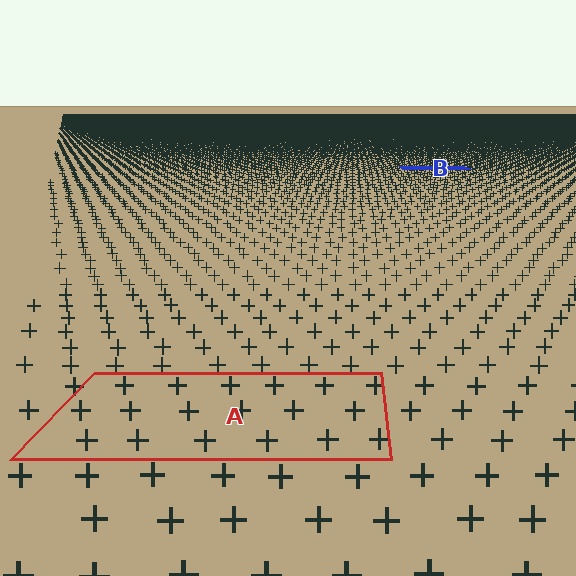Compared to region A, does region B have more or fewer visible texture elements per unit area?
Region B has more texture elements per unit area — they are packed more densely because it is farther away.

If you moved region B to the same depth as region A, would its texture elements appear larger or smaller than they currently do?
They would appear larger. At a closer depth, the same texture elements are projected at a bigger on-screen size.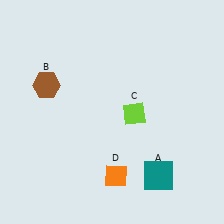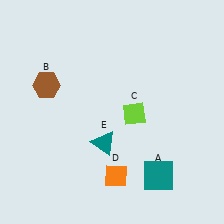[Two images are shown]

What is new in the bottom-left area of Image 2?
A teal triangle (E) was added in the bottom-left area of Image 2.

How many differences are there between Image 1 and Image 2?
There is 1 difference between the two images.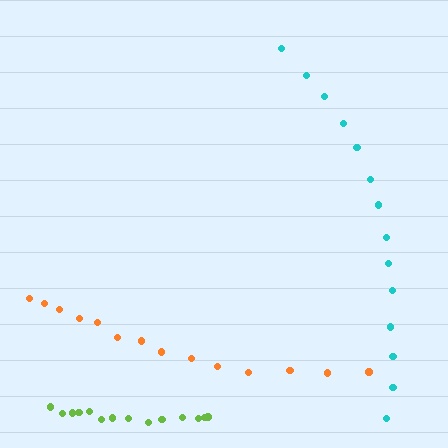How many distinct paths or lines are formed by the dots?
There are 3 distinct paths.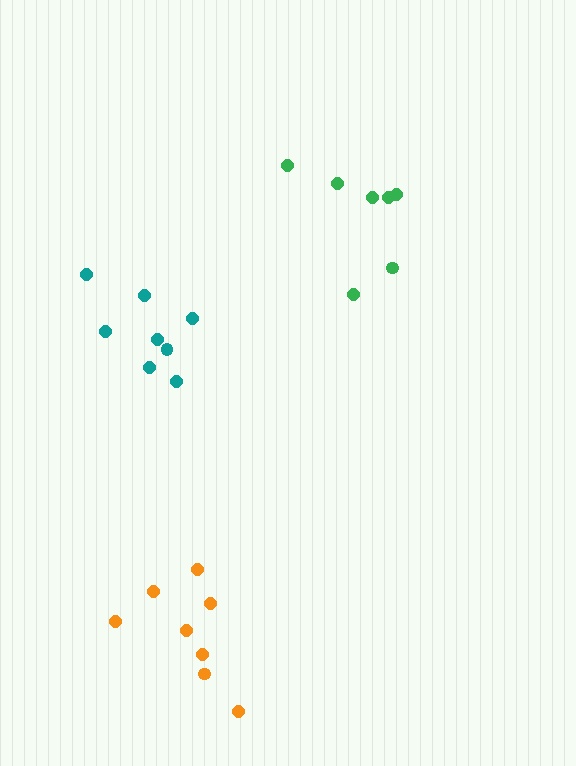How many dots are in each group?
Group 1: 7 dots, Group 2: 8 dots, Group 3: 8 dots (23 total).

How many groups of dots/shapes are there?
There are 3 groups.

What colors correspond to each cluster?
The clusters are colored: green, teal, orange.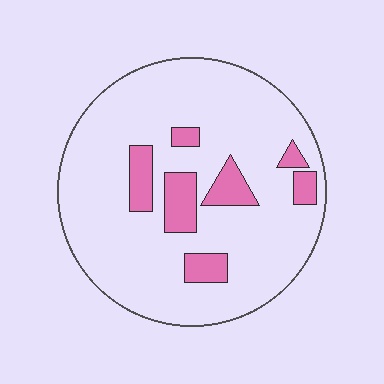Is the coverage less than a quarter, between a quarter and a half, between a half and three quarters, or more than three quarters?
Less than a quarter.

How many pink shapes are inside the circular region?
7.